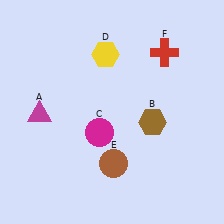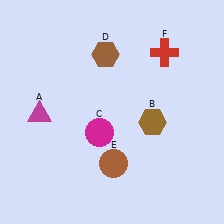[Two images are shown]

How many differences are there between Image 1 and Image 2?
There is 1 difference between the two images.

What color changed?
The hexagon (D) changed from yellow in Image 1 to brown in Image 2.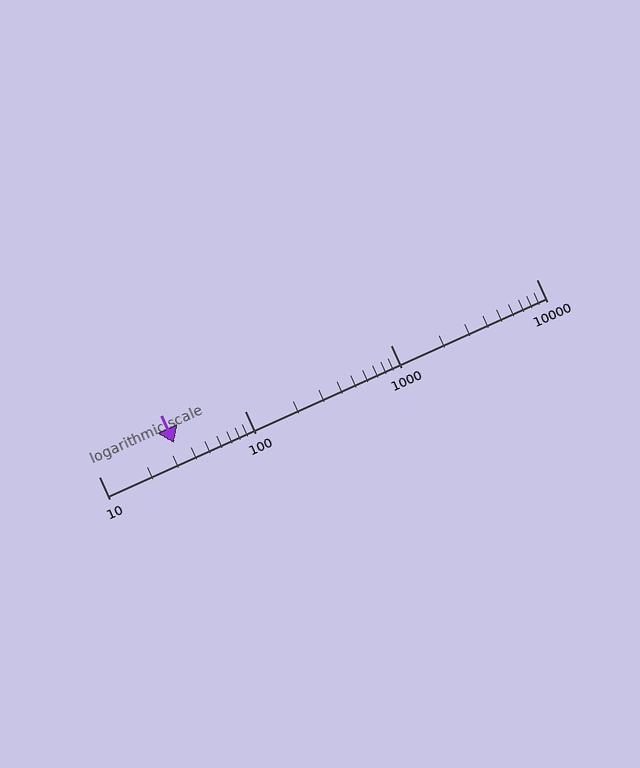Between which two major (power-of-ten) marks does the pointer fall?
The pointer is between 10 and 100.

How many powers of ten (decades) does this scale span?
The scale spans 3 decades, from 10 to 10000.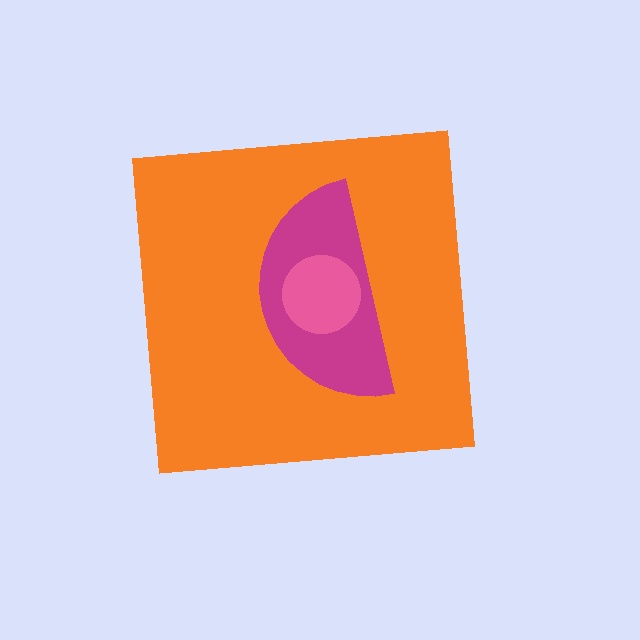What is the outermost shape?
The orange square.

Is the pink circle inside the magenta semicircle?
Yes.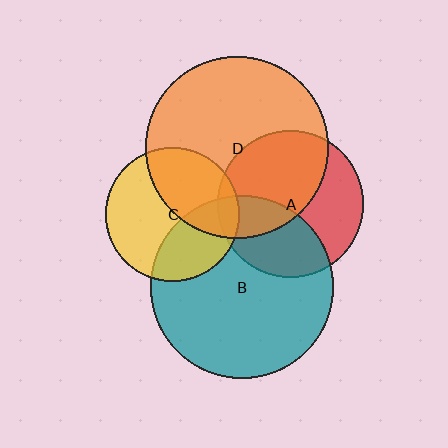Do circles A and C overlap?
Yes.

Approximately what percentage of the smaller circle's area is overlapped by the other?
Approximately 10%.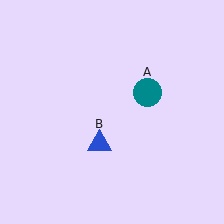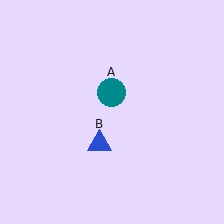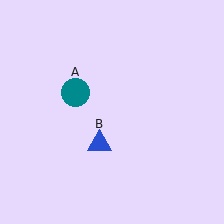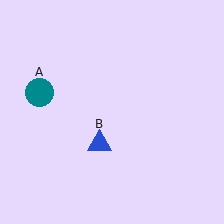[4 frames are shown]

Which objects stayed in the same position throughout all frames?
Blue triangle (object B) remained stationary.